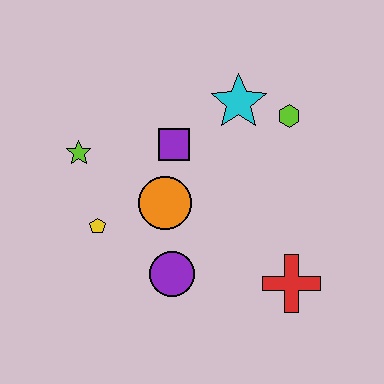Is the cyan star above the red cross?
Yes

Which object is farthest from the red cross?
The lime star is farthest from the red cross.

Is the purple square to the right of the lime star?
Yes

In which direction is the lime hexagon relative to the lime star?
The lime hexagon is to the right of the lime star.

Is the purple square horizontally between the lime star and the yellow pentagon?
No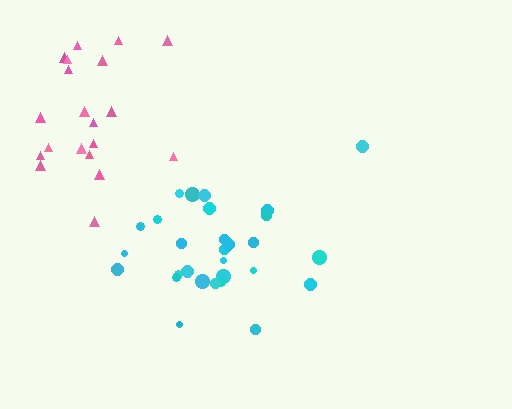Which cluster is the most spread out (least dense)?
Pink.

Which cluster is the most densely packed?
Cyan.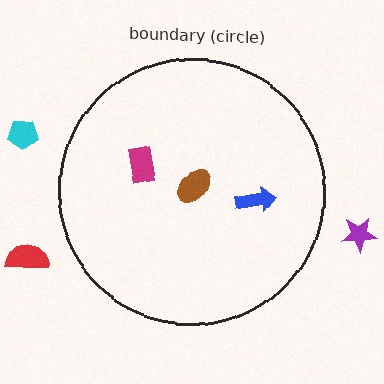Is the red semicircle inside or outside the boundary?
Outside.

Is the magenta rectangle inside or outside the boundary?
Inside.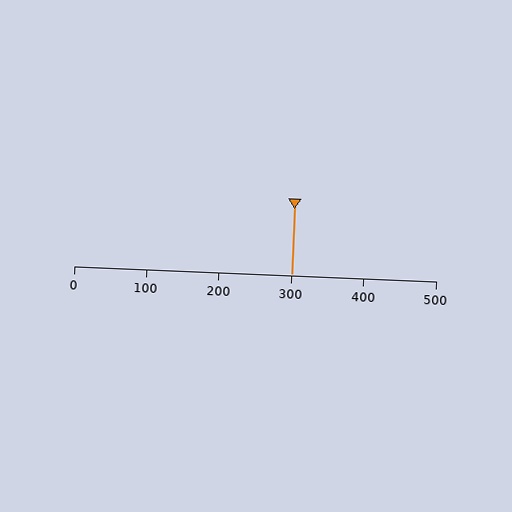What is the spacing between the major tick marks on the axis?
The major ticks are spaced 100 apart.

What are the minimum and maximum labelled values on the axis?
The axis runs from 0 to 500.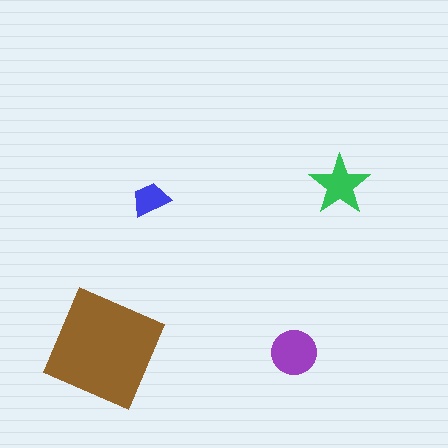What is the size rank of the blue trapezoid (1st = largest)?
4th.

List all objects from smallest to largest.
The blue trapezoid, the green star, the purple circle, the brown square.